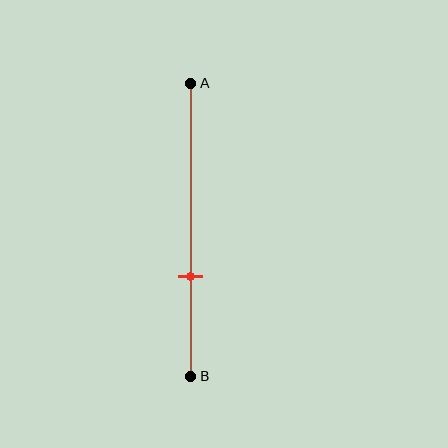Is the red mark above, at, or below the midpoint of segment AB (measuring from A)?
The red mark is below the midpoint of segment AB.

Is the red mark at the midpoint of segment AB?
No, the mark is at about 65% from A, not at the 50% midpoint.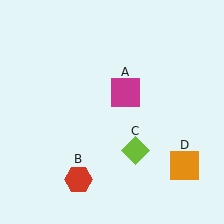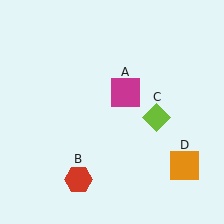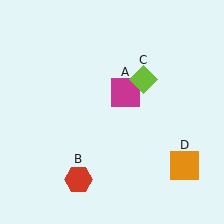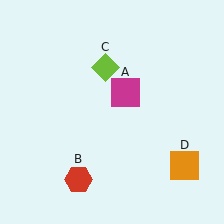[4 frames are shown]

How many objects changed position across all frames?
1 object changed position: lime diamond (object C).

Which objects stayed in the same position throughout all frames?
Magenta square (object A) and red hexagon (object B) and orange square (object D) remained stationary.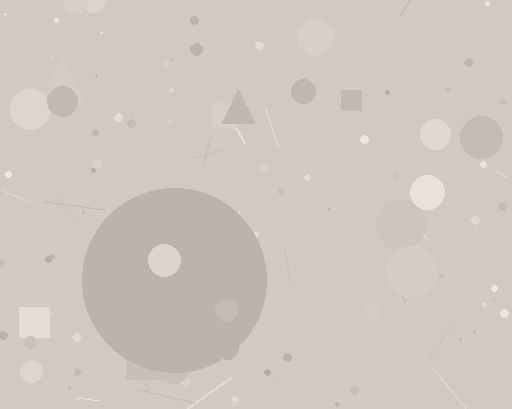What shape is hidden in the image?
A circle is hidden in the image.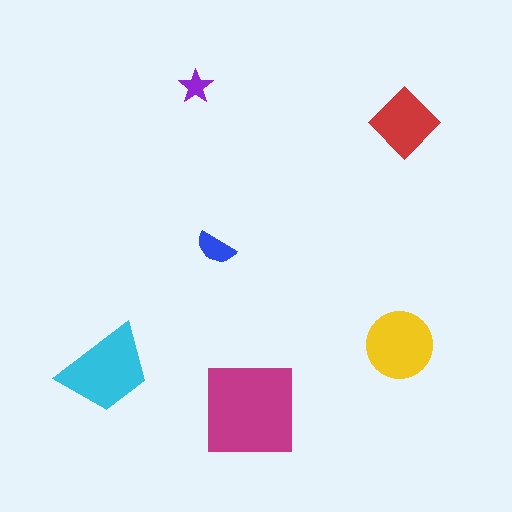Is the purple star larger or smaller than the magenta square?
Smaller.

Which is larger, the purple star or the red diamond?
The red diamond.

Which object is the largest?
The magenta square.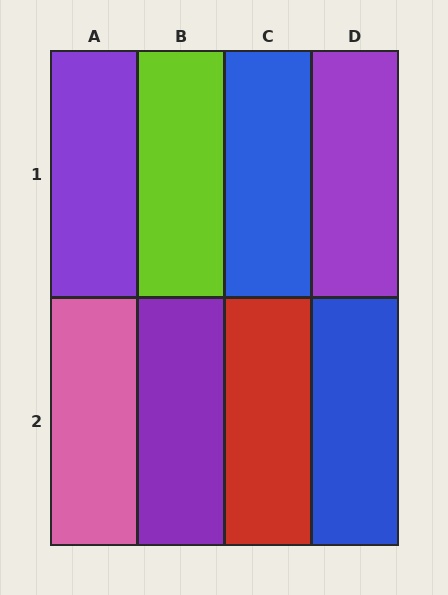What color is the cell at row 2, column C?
Red.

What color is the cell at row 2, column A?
Pink.